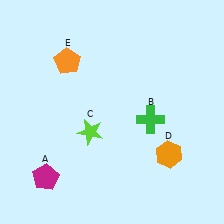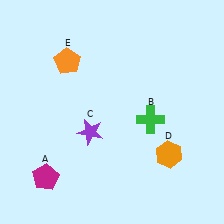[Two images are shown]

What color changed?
The star (C) changed from lime in Image 1 to purple in Image 2.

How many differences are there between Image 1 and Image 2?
There is 1 difference between the two images.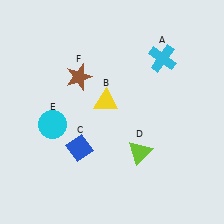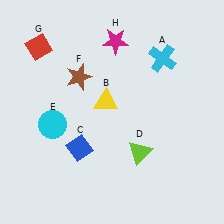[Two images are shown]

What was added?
A red diamond (G), a magenta star (H) were added in Image 2.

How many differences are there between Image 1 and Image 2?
There are 2 differences between the two images.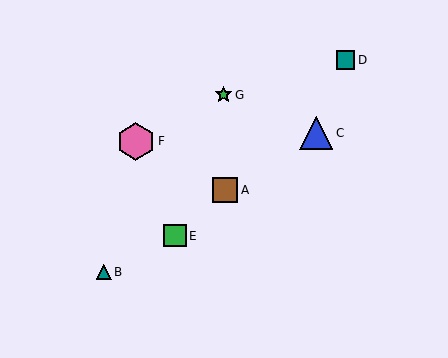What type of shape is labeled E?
Shape E is a green square.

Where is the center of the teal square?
The center of the teal square is at (346, 60).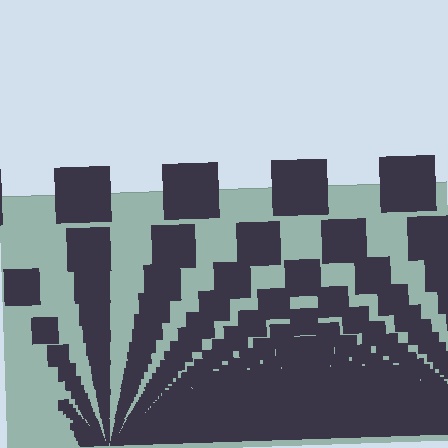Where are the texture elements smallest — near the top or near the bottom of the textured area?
Near the bottom.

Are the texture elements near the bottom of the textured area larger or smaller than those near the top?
Smaller. The gradient is inverted — elements near the bottom are smaller and denser.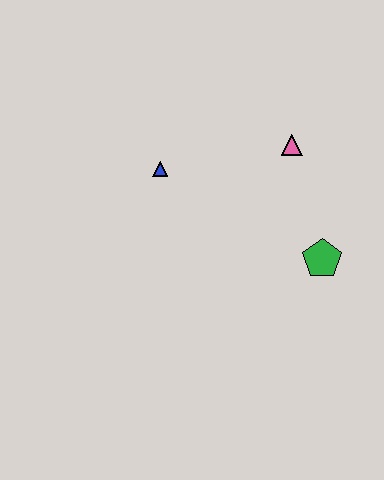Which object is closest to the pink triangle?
The green pentagon is closest to the pink triangle.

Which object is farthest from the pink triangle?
The blue triangle is farthest from the pink triangle.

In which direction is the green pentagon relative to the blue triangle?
The green pentagon is to the right of the blue triangle.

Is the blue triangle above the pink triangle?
No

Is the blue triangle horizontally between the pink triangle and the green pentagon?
No